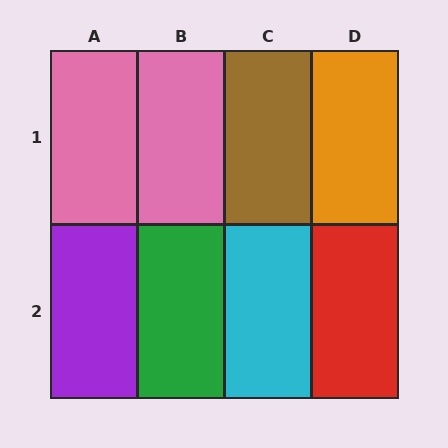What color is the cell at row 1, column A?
Pink.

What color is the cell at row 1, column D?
Orange.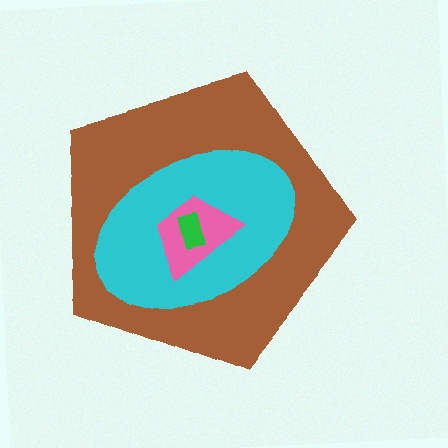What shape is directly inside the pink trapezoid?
The green rectangle.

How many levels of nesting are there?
4.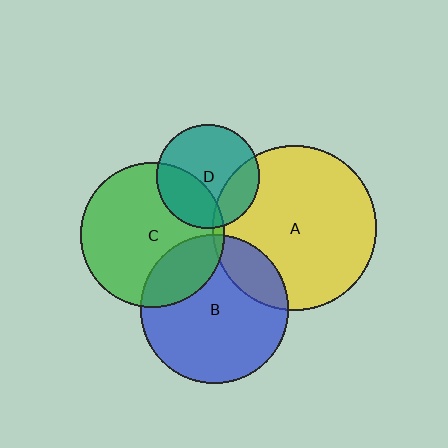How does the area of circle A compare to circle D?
Approximately 2.5 times.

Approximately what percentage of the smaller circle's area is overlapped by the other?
Approximately 5%.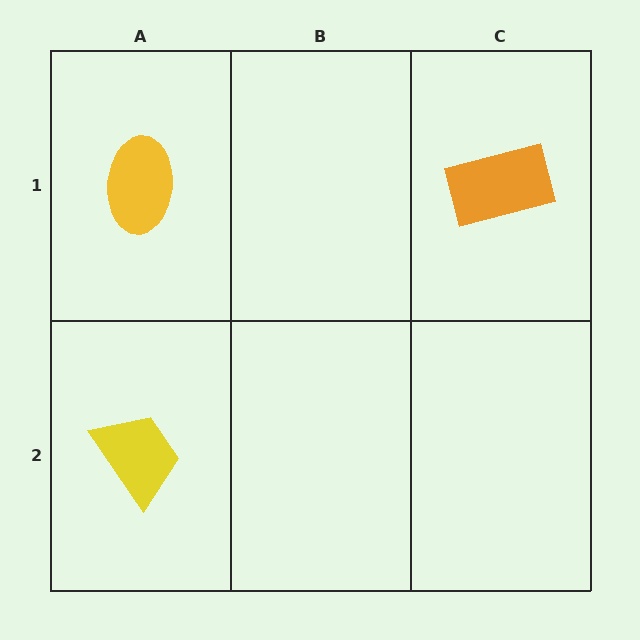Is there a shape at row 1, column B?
No, that cell is empty.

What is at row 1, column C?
An orange rectangle.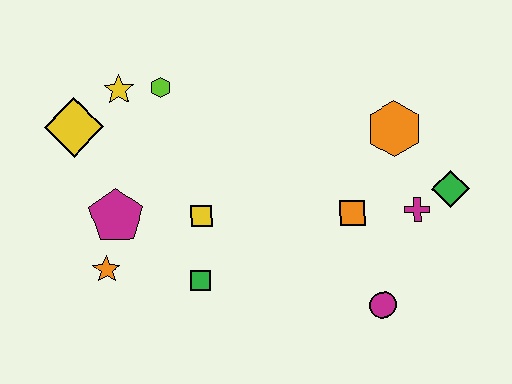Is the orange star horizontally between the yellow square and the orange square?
No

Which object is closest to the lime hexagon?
The yellow star is closest to the lime hexagon.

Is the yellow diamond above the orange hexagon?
Yes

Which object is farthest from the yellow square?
The green diamond is farthest from the yellow square.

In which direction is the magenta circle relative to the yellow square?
The magenta circle is to the right of the yellow square.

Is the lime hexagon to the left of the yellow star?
No